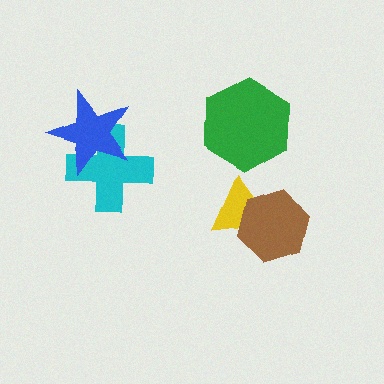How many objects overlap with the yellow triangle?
1 object overlaps with the yellow triangle.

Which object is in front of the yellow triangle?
The brown hexagon is in front of the yellow triangle.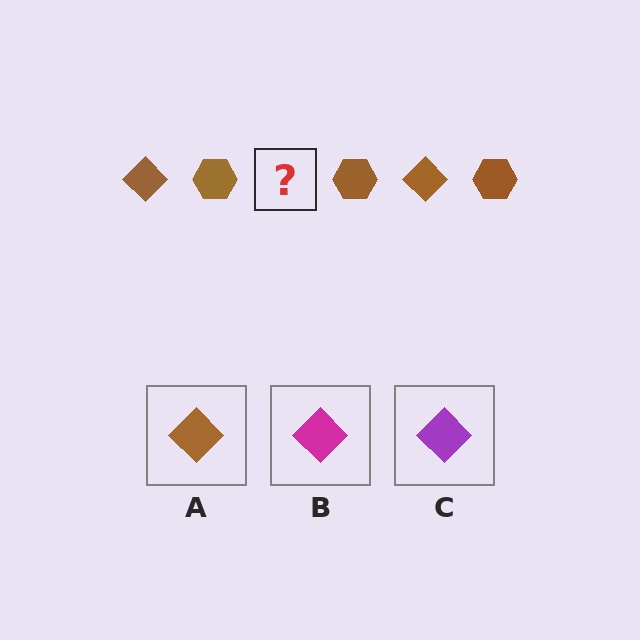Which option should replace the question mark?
Option A.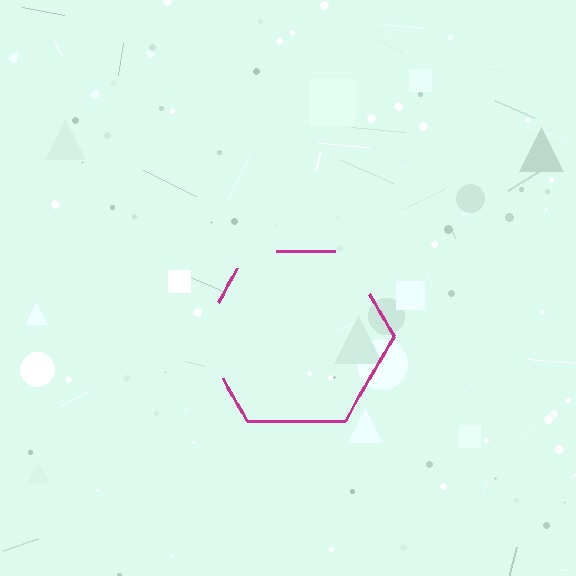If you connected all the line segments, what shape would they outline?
They would outline a hexagon.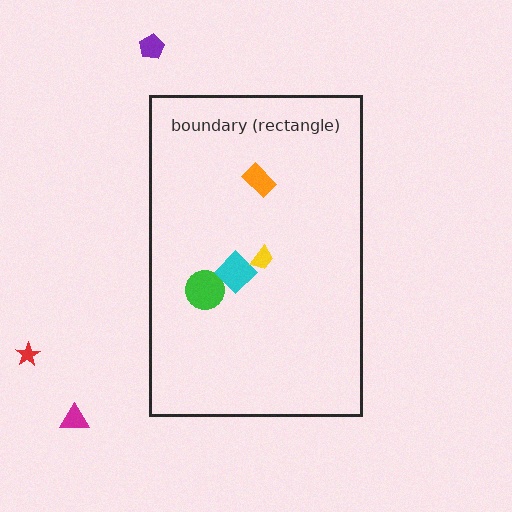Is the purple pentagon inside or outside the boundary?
Outside.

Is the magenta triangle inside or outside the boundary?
Outside.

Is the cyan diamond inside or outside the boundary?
Inside.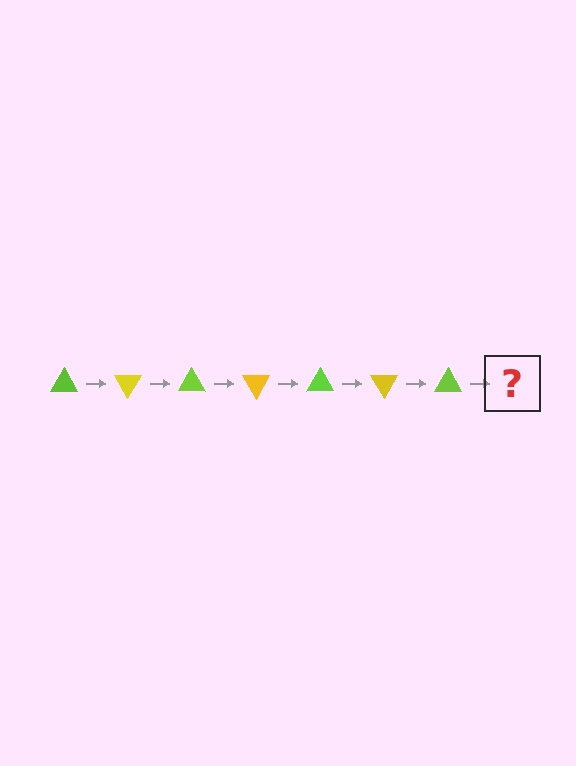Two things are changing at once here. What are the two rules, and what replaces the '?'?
The two rules are that it rotates 60 degrees each step and the color cycles through lime and yellow. The '?' should be a yellow triangle, rotated 420 degrees from the start.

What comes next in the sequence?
The next element should be a yellow triangle, rotated 420 degrees from the start.